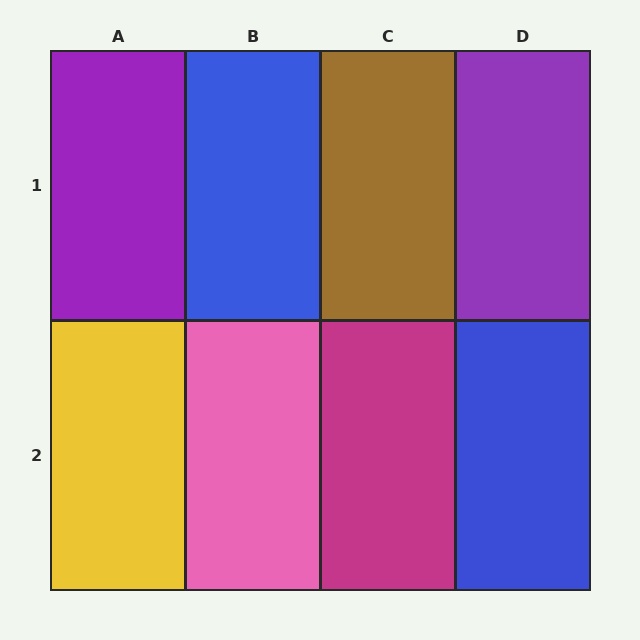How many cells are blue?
2 cells are blue.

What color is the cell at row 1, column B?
Blue.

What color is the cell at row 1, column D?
Purple.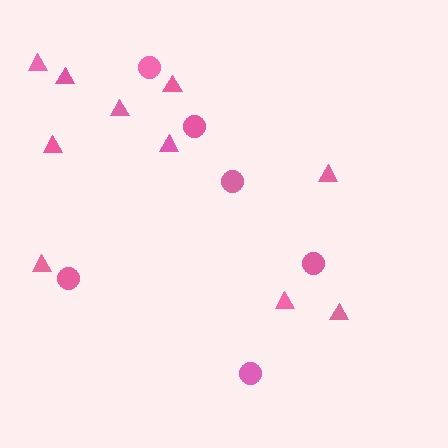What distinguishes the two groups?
There are 2 groups: one group of circles (6) and one group of triangles (10).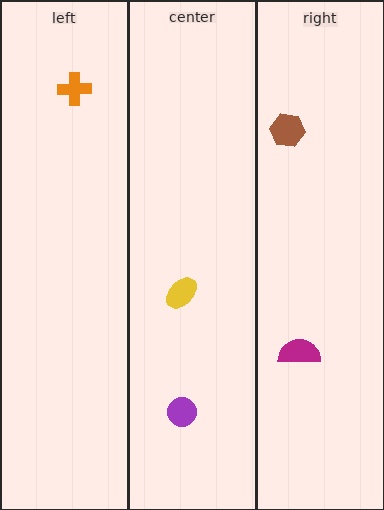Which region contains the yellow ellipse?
The center region.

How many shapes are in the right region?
2.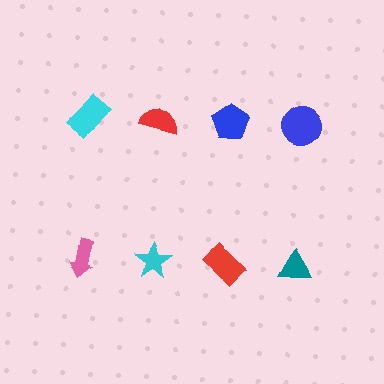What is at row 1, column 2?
A red semicircle.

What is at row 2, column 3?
A red rectangle.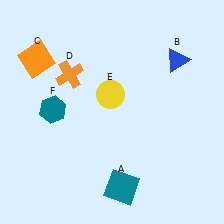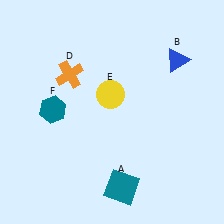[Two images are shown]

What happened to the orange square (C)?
The orange square (C) was removed in Image 2. It was in the top-left area of Image 1.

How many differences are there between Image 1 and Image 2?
There is 1 difference between the two images.